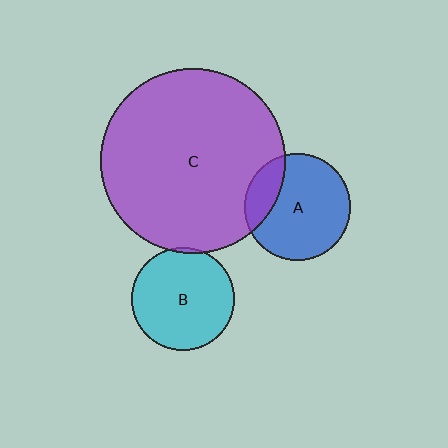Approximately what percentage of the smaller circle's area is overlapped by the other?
Approximately 20%.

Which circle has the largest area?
Circle C (purple).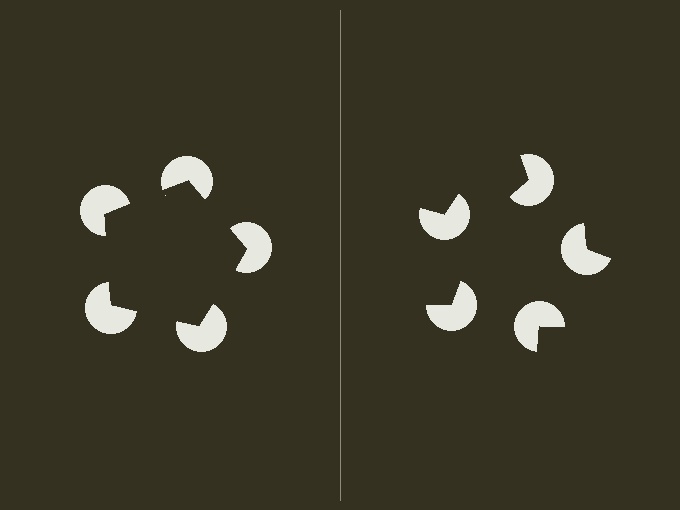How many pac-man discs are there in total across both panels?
10 — 5 on each side.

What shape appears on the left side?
An illusory pentagon.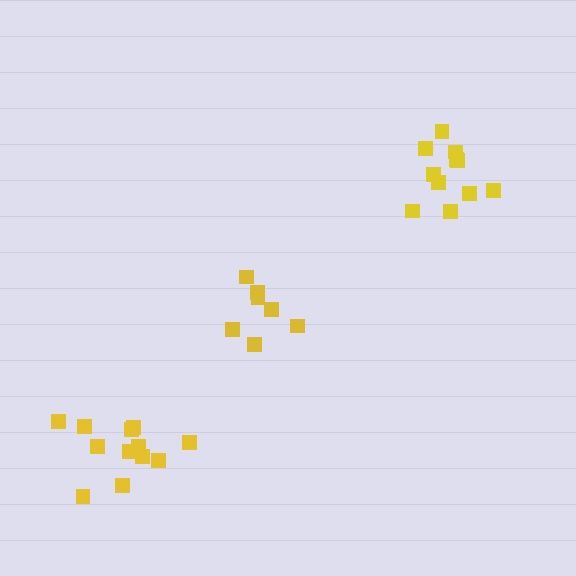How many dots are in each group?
Group 1: 12 dots, Group 2: 7 dots, Group 3: 13 dots (32 total).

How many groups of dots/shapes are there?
There are 3 groups.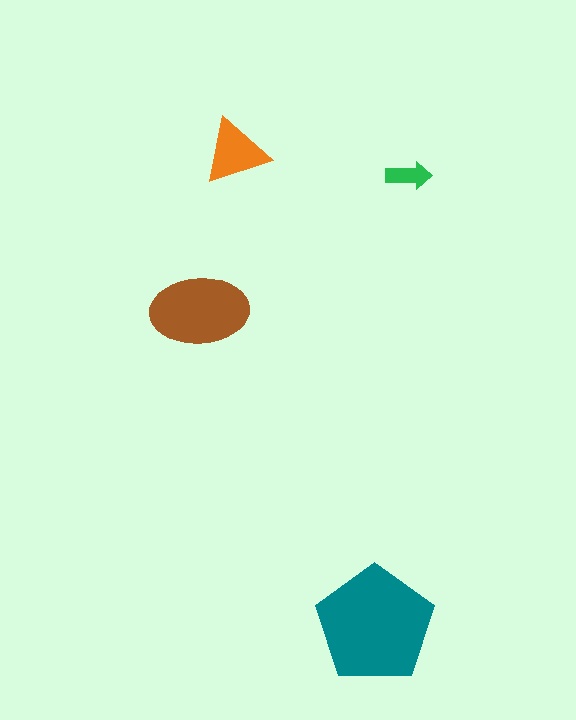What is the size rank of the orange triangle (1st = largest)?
3rd.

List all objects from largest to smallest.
The teal pentagon, the brown ellipse, the orange triangle, the green arrow.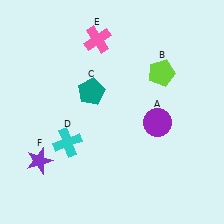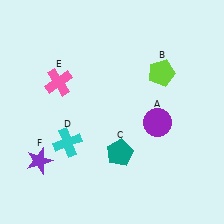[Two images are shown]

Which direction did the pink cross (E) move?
The pink cross (E) moved down.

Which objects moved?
The objects that moved are: the teal pentagon (C), the pink cross (E).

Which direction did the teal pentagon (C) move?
The teal pentagon (C) moved down.